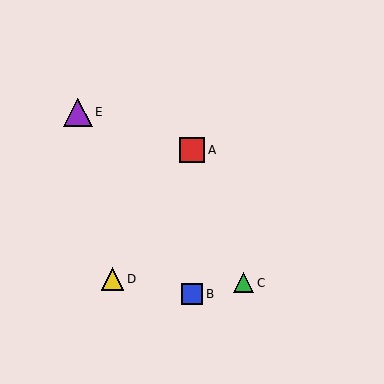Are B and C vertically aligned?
No, B is at x≈192 and C is at x≈244.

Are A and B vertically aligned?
Yes, both are at x≈192.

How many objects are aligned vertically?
2 objects (A, B) are aligned vertically.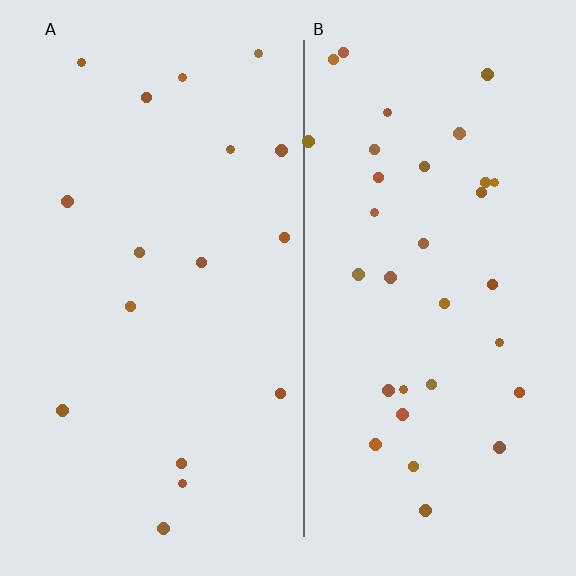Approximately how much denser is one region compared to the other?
Approximately 2.0× — region B over region A.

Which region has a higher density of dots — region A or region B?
B (the right).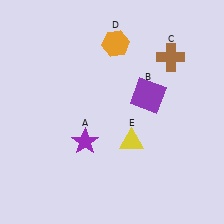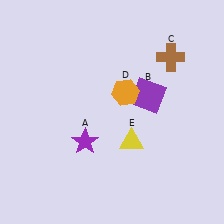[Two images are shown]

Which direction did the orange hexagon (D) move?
The orange hexagon (D) moved down.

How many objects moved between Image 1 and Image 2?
1 object moved between the two images.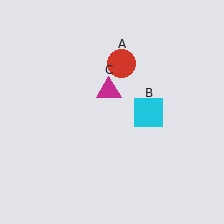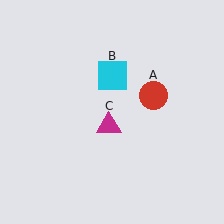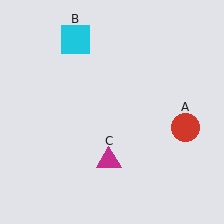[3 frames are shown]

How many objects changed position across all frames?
3 objects changed position: red circle (object A), cyan square (object B), magenta triangle (object C).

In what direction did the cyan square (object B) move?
The cyan square (object B) moved up and to the left.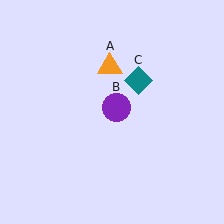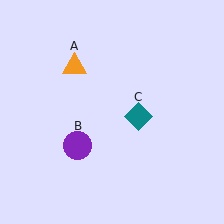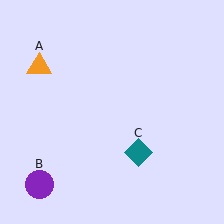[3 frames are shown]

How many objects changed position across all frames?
3 objects changed position: orange triangle (object A), purple circle (object B), teal diamond (object C).